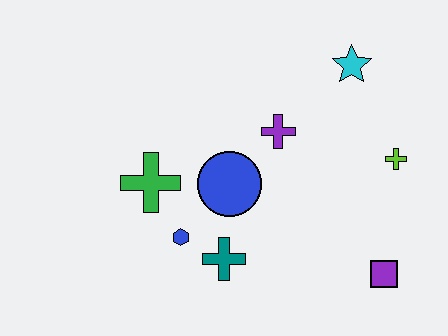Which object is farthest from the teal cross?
The cyan star is farthest from the teal cross.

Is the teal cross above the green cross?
No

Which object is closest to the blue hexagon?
The teal cross is closest to the blue hexagon.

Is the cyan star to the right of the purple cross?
Yes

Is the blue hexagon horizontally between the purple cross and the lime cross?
No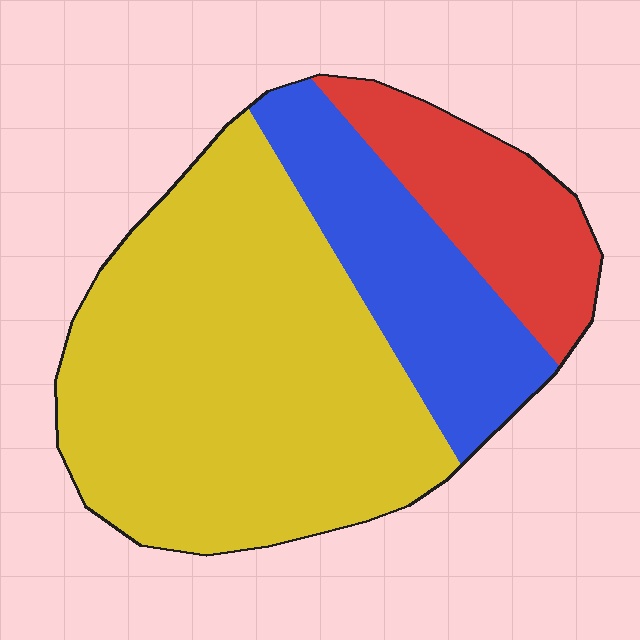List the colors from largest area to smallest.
From largest to smallest: yellow, blue, red.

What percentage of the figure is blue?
Blue covers 22% of the figure.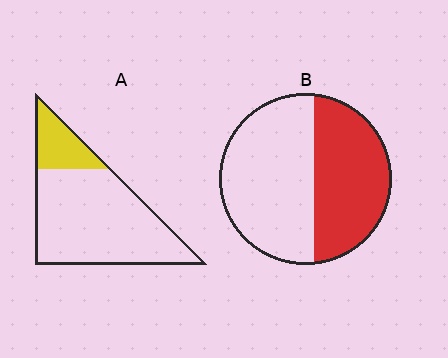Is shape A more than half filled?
No.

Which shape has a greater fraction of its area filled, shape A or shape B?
Shape B.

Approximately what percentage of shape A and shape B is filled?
A is approximately 20% and B is approximately 45%.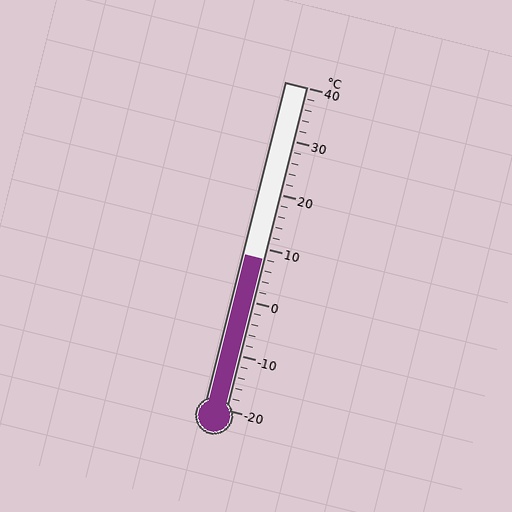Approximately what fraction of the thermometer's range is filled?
The thermometer is filled to approximately 45% of its range.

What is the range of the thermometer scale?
The thermometer scale ranges from -20°C to 40°C.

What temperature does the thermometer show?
The thermometer shows approximately 8°C.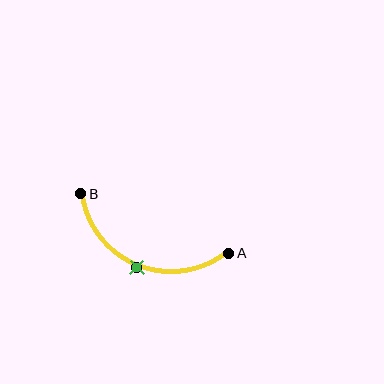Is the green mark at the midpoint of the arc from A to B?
Yes. The green mark lies on the arc at equal arc-length from both A and B — it is the arc midpoint.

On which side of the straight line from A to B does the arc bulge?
The arc bulges below the straight line connecting A and B.